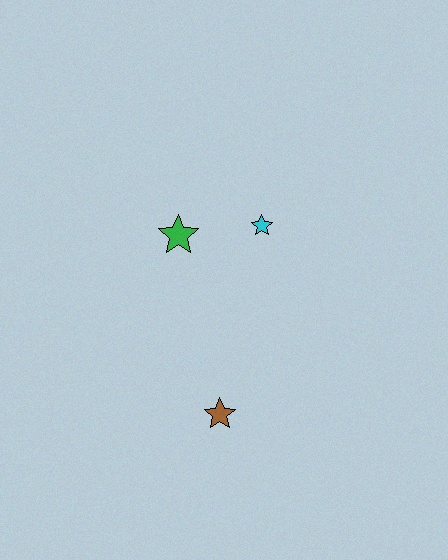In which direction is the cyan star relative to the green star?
The cyan star is to the right of the green star.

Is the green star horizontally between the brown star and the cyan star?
No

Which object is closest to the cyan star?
The green star is closest to the cyan star.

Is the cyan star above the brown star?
Yes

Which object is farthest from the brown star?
The cyan star is farthest from the brown star.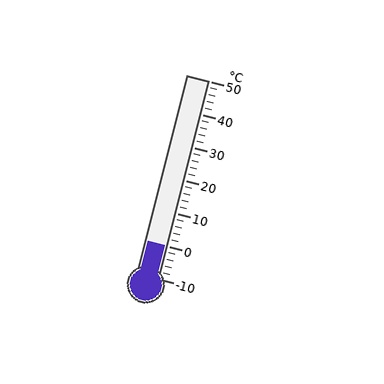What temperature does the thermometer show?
The thermometer shows approximately 0°C.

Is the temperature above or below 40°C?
The temperature is below 40°C.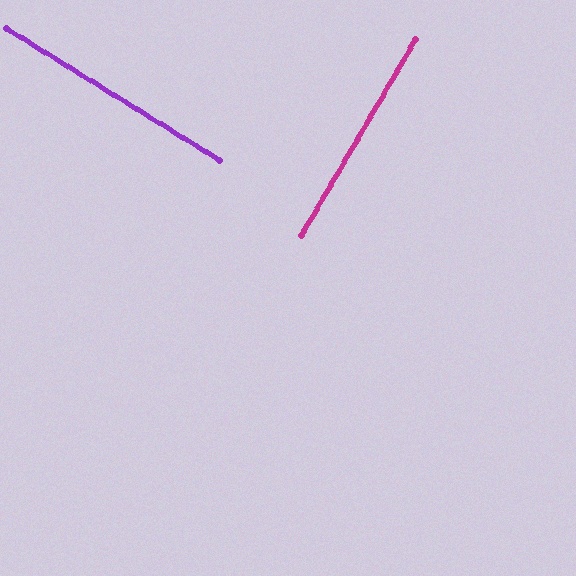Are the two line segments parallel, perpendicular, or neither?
Perpendicular — they meet at approximately 89°.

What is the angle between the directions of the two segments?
Approximately 89 degrees.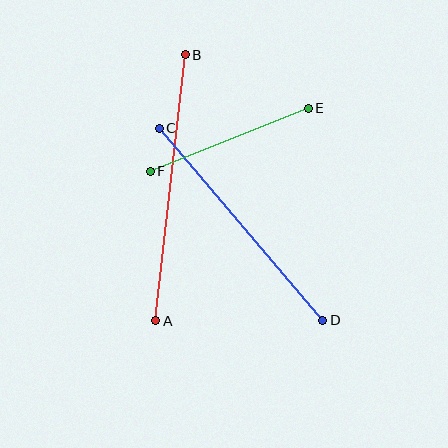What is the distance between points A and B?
The distance is approximately 267 pixels.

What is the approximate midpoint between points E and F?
The midpoint is at approximately (229, 140) pixels.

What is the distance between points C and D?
The distance is approximately 252 pixels.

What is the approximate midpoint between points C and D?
The midpoint is at approximately (241, 224) pixels.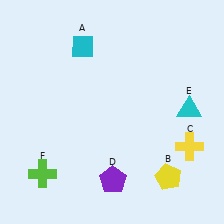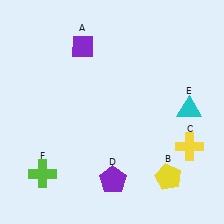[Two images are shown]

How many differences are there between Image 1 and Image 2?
There is 1 difference between the two images.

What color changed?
The diamond (A) changed from cyan in Image 1 to purple in Image 2.